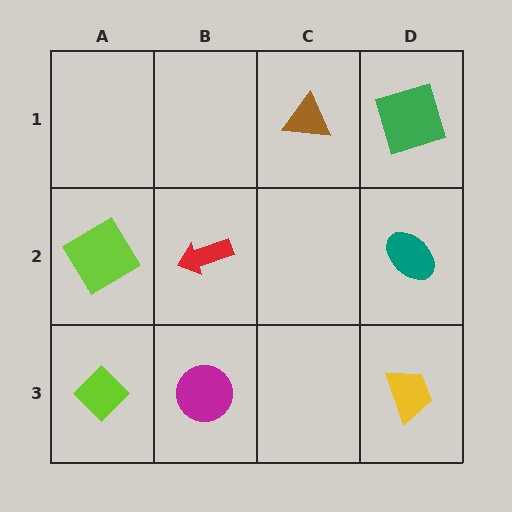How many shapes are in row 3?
3 shapes.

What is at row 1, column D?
A green square.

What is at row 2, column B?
A red arrow.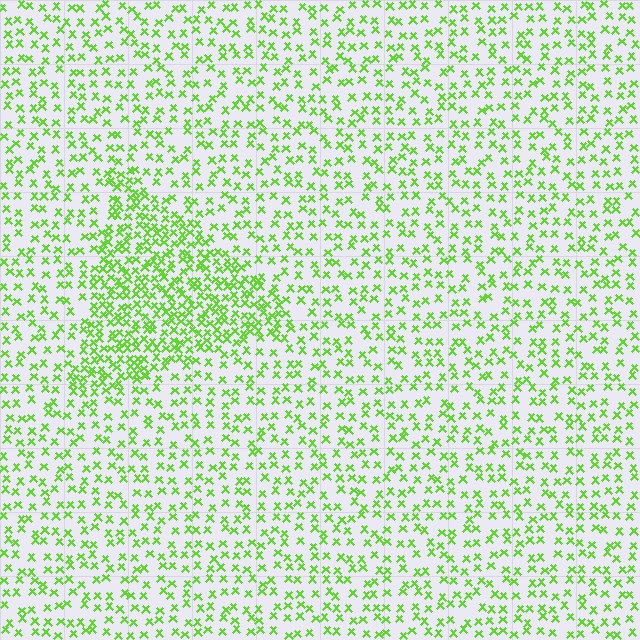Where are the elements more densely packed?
The elements are more densely packed inside the triangle boundary.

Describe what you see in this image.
The image contains small lime elements arranged at two different densities. A triangle-shaped region is visible where the elements are more densely packed than the surrounding area.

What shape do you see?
I see a triangle.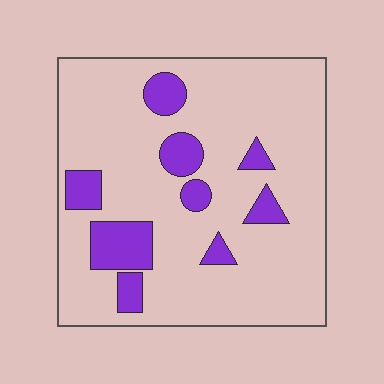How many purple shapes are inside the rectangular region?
9.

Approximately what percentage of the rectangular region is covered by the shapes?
Approximately 15%.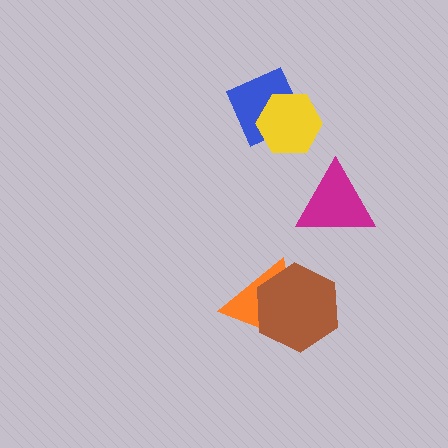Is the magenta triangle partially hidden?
No, no other shape covers it.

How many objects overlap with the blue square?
1 object overlaps with the blue square.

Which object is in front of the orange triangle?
The brown hexagon is in front of the orange triangle.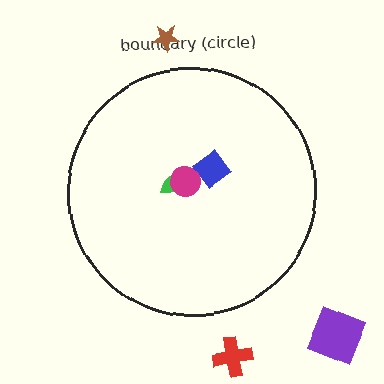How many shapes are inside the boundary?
3 inside, 3 outside.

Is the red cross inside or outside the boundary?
Outside.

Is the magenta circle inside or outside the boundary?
Inside.